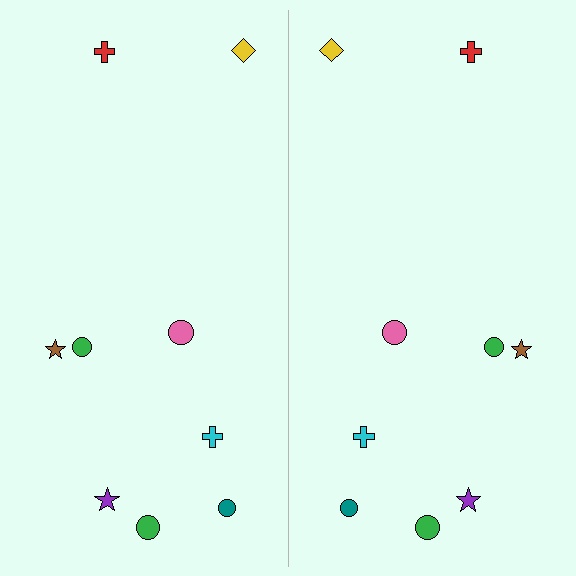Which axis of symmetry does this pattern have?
The pattern has a vertical axis of symmetry running through the center of the image.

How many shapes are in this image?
There are 18 shapes in this image.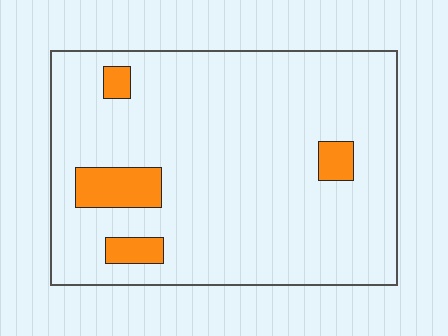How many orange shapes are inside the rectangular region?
4.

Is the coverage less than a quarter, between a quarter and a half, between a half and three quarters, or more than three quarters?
Less than a quarter.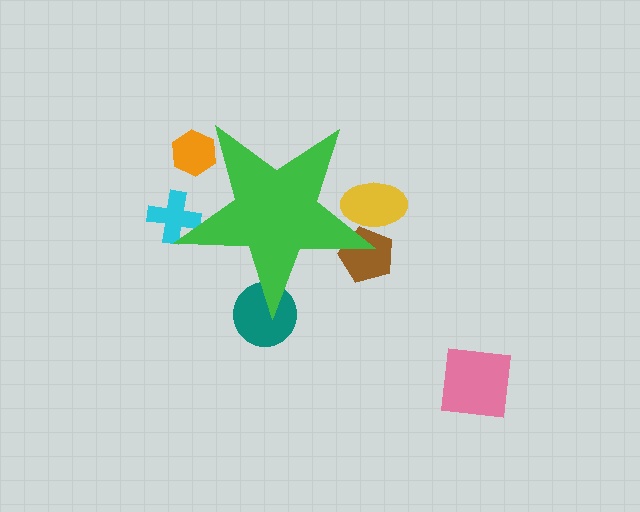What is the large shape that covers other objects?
A green star.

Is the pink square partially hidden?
No, the pink square is fully visible.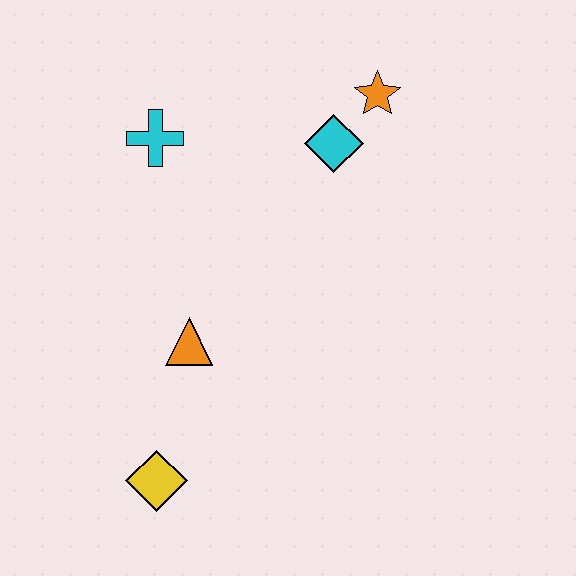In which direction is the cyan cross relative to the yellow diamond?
The cyan cross is above the yellow diamond.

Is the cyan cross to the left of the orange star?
Yes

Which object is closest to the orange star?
The cyan diamond is closest to the orange star.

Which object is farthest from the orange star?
The yellow diamond is farthest from the orange star.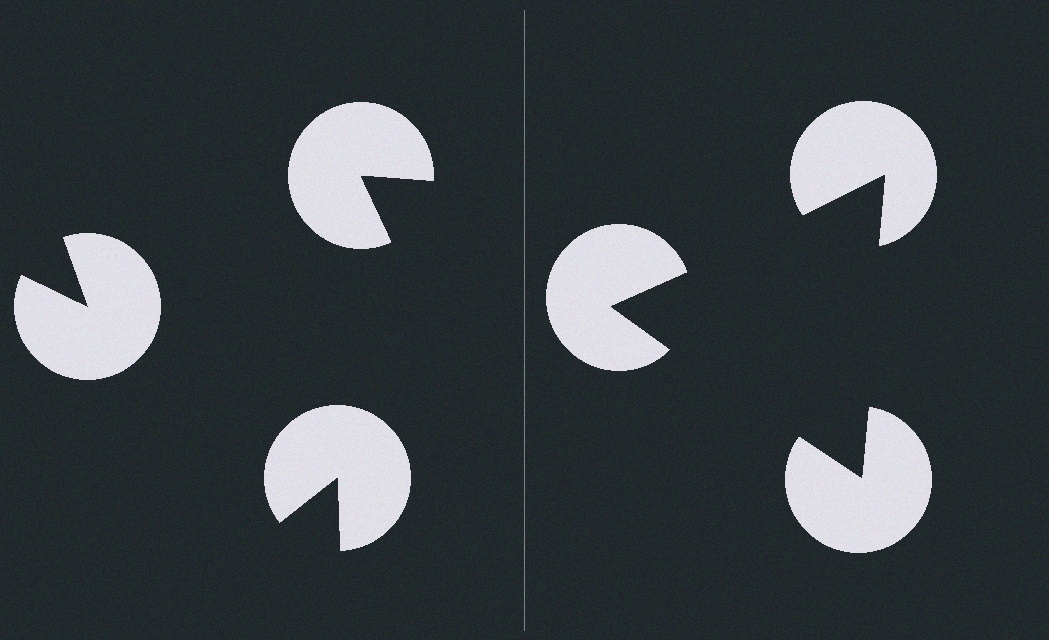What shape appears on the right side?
An illusory triangle.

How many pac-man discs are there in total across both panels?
6 — 3 on each side.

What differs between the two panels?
The pac-man discs are positioned identically on both sides; only the wedge orientations differ. On the right they align to a triangle; on the left they are misaligned.